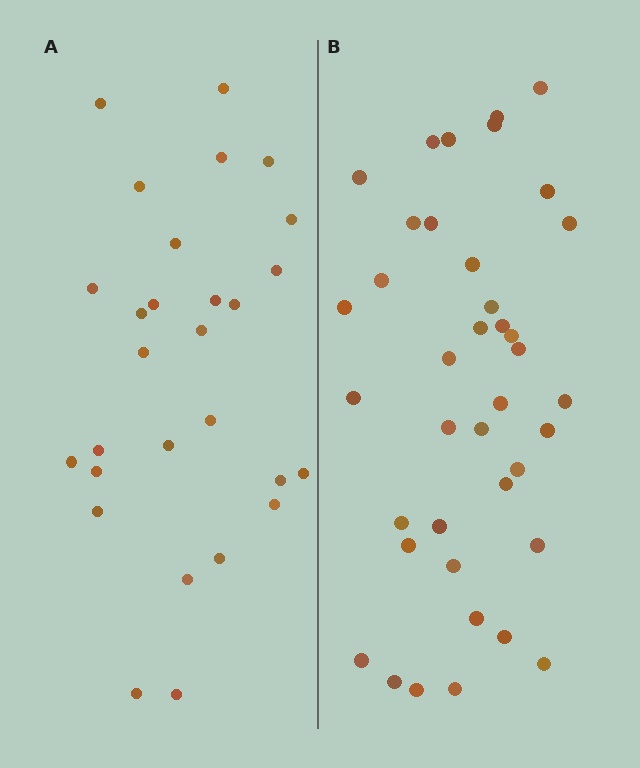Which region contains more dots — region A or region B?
Region B (the right region) has more dots.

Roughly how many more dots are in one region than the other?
Region B has roughly 12 or so more dots than region A.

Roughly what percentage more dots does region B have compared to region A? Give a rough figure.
About 40% more.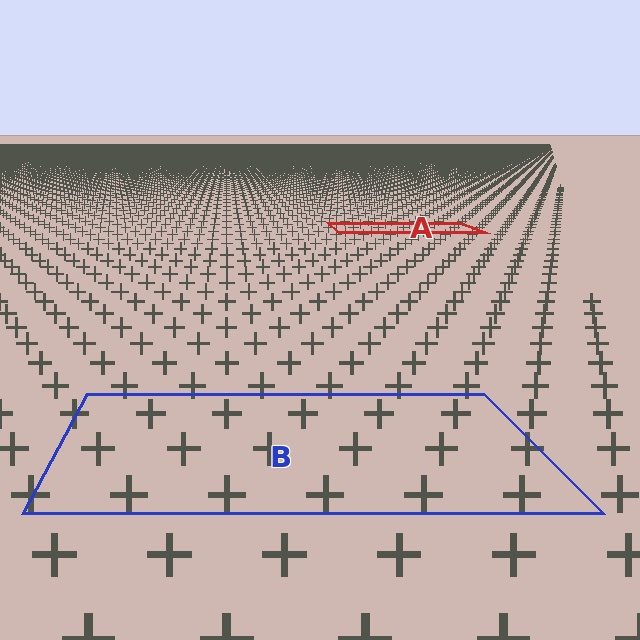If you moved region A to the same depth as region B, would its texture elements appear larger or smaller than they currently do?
They would appear larger. At a closer depth, the same texture elements are projected at a bigger on-screen size.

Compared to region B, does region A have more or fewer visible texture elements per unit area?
Region A has more texture elements per unit area — they are packed more densely because it is farther away.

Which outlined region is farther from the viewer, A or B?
Region A is farther from the viewer — the texture elements inside it appear smaller and more densely packed.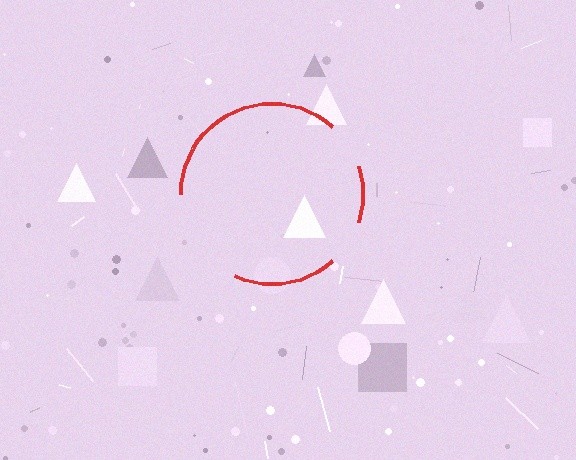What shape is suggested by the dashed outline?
The dashed outline suggests a circle.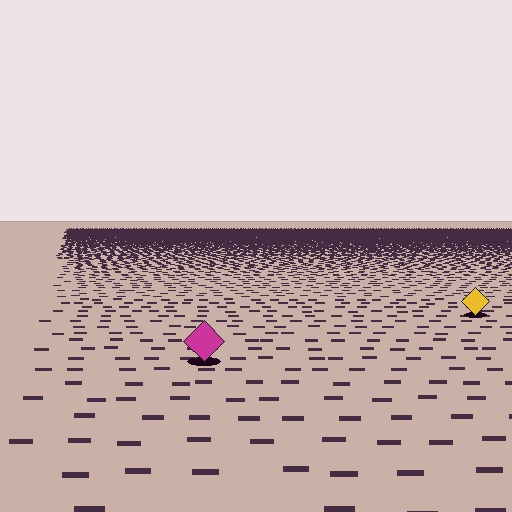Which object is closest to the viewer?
The magenta diamond is closest. The texture marks near it are larger and more spread out.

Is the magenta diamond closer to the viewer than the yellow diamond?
Yes. The magenta diamond is closer — you can tell from the texture gradient: the ground texture is coarser near it.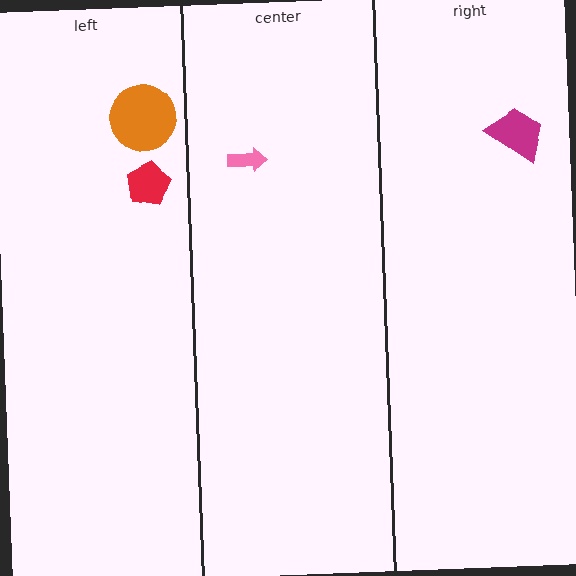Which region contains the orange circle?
The left region.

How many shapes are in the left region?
2.